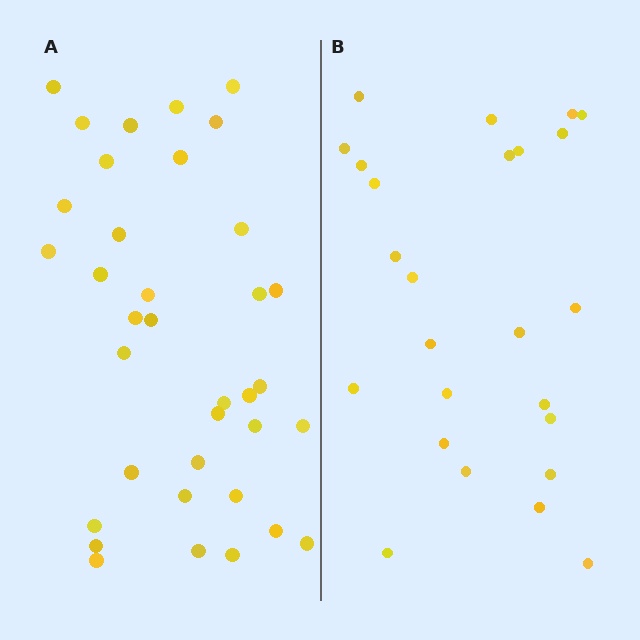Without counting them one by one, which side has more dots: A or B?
Region A (the left region) has more dots.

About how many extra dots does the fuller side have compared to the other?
Region A has roughly 12 or so more dots than region B.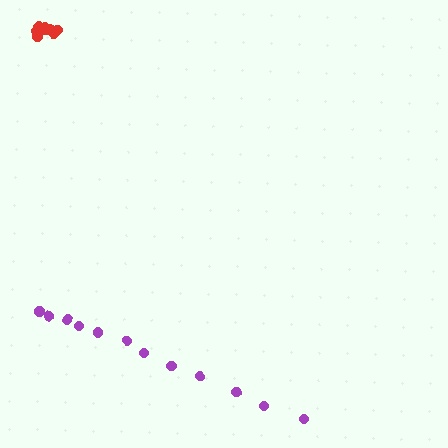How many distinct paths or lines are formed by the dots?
There are 2 distinct paths.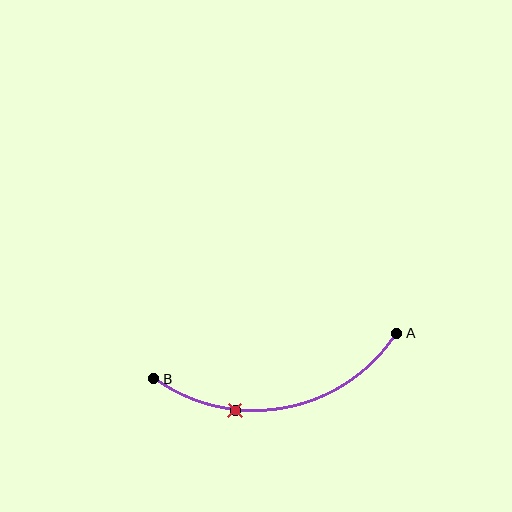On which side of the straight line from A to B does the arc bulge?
The arc bulges below the straight line connecting A and B.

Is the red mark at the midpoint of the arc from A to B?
No. The red mark lies on the arc but is closer to endpoint B. The arc midpoint would be at the point on the curve equidistant along the arc from both A and B.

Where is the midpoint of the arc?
The arc midpoint is the point on the curve farthest from the straight line joining A and B. It sits below that line.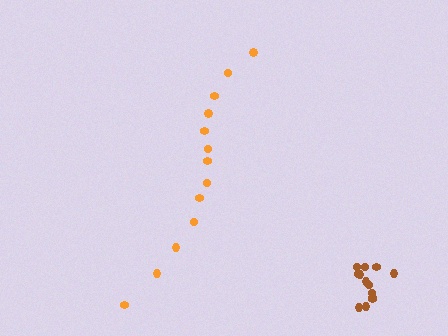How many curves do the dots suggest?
There are 2 distinct paths.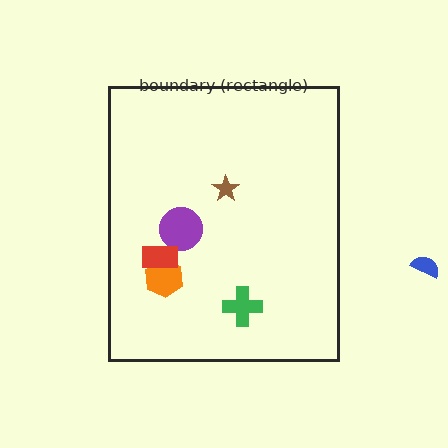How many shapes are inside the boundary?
5 inside, 1 outside.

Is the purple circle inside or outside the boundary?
Inside.